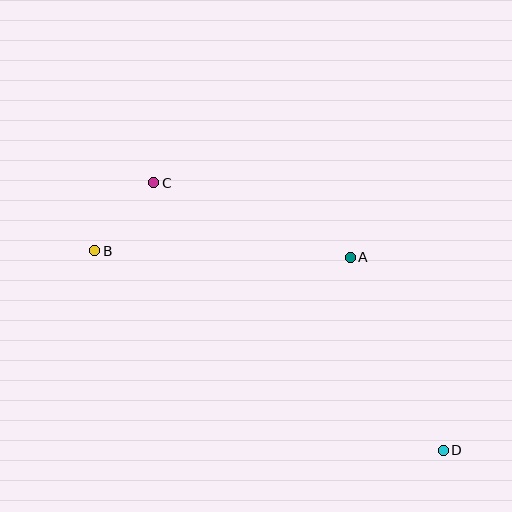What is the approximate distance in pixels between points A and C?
The distance between A and C is approximately 210 pixels.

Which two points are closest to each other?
Points B and C are closest to each other.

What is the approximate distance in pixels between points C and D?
The distance between C and D is approximately 394 pixels.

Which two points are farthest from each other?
Points B and D are farthest from each other.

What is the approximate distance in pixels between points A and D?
The distance between A and D is approximately 214 pixels.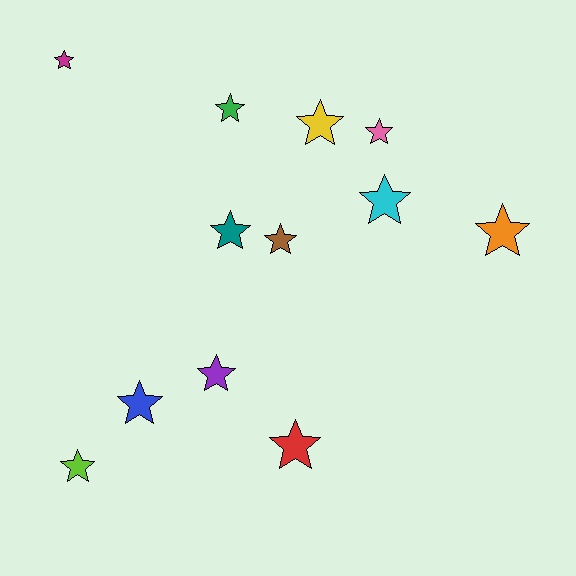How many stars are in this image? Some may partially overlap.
There are 12 stars.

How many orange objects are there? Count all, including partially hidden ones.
There is 1 orange object.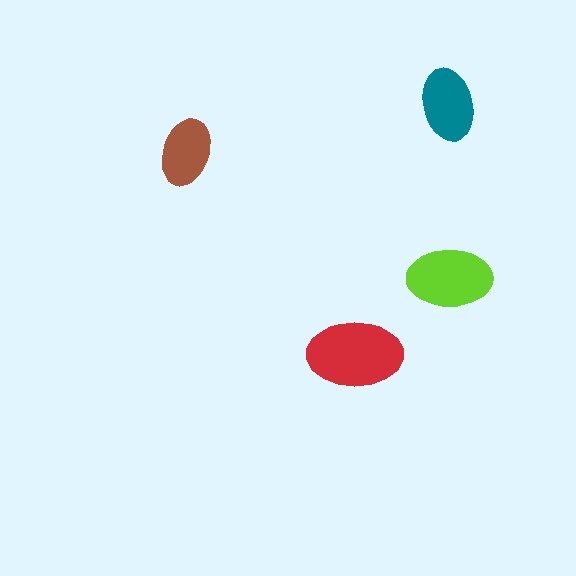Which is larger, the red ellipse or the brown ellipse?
The red one.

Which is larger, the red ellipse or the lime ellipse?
The red one.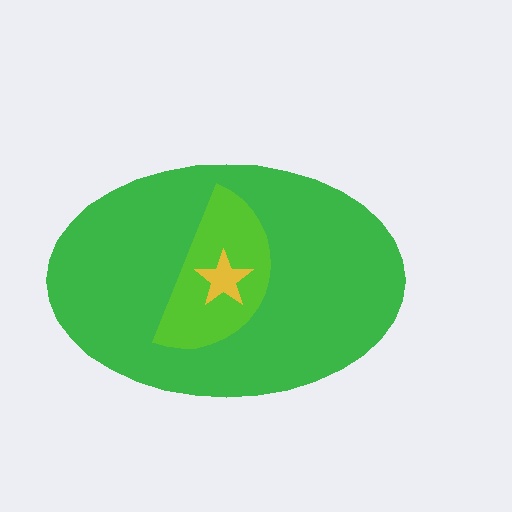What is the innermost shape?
The yellow star.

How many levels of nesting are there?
3.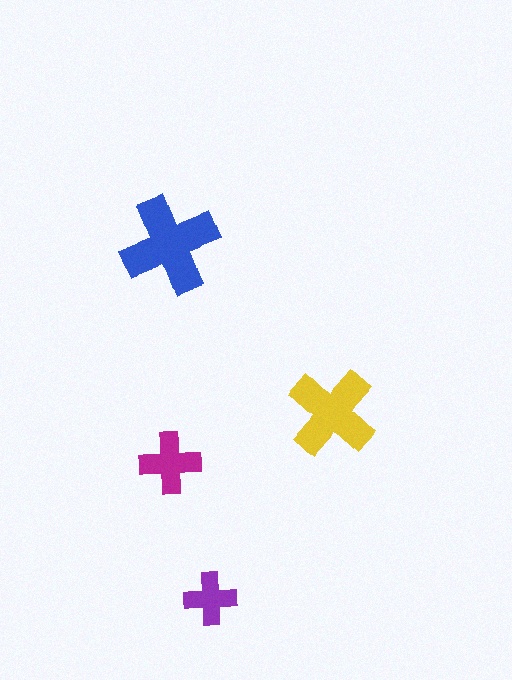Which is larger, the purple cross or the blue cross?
The blue one.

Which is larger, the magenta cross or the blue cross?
The blue one.